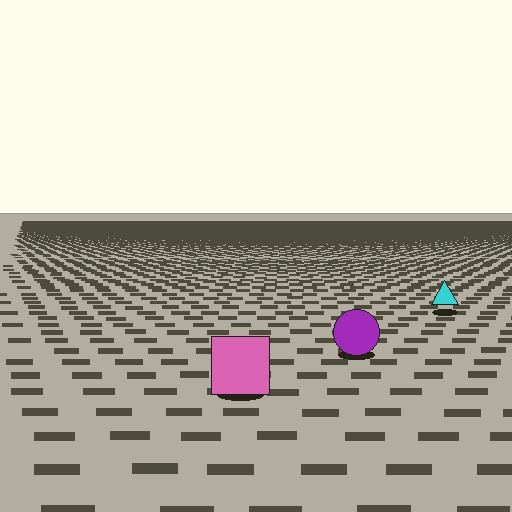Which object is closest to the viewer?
The pink square is closest. The texture marks near it are larger and more spread out.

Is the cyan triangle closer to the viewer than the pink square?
No. The pink square is closer — you can tell from the texture gradient: the ground texture is coarser near it.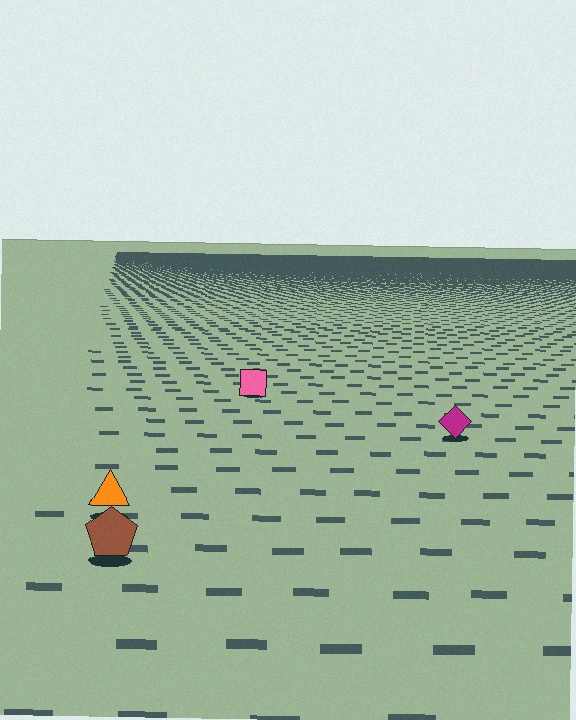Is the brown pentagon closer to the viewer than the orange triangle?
Yes. The brown pentagon is closer — you can tell from the texture gradient: the ground texture is coarser near it.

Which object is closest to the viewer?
The brown pentagon is closest. The texture marks near it are larger and more spread out.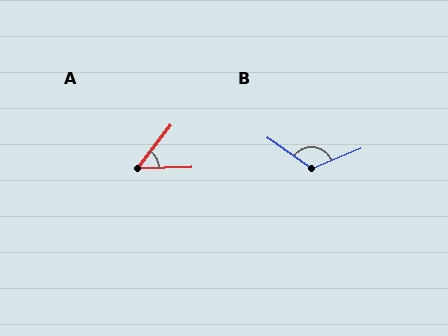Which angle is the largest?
B, at approximately 122 degrees.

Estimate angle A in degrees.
Approximately 51 degrees.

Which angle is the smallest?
A, at approximately 51 degrees.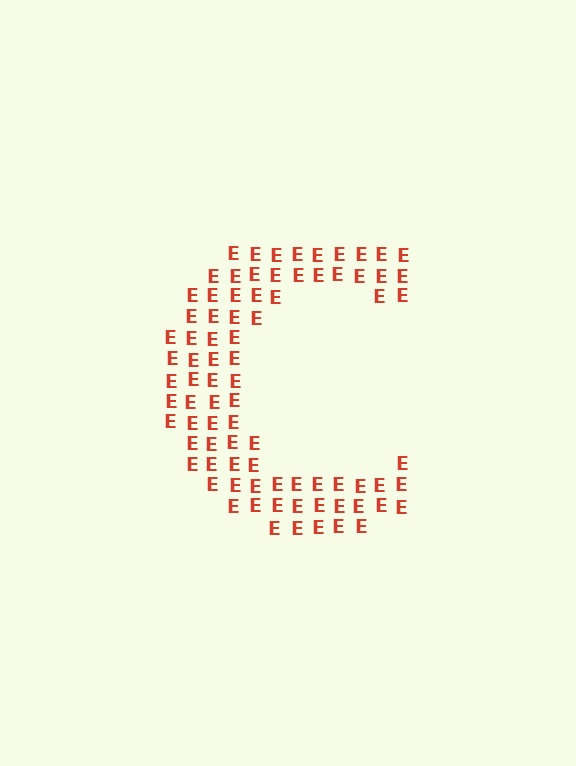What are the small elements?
The small elements are letter E's.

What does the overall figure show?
The overall figure shows the letter C.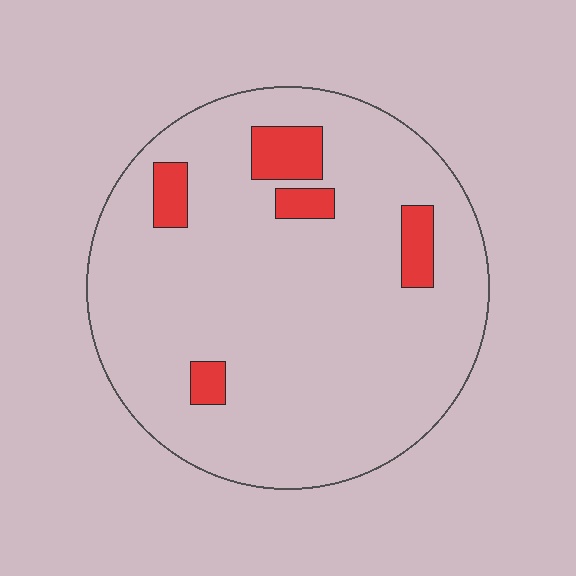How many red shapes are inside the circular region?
5.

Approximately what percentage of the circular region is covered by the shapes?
Approximately 10%.